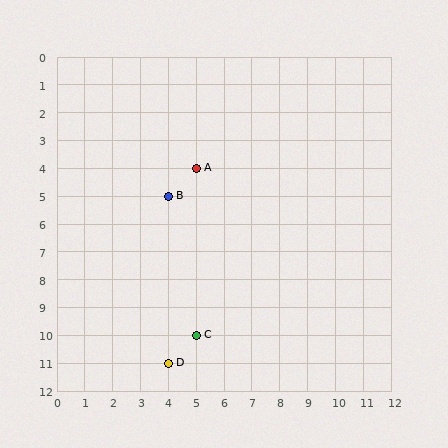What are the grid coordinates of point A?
Point A is at grid coordinates (5, 4).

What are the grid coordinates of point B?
Point B is at grid coordinates (4, 5).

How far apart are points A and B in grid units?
Points A and B are 1 column and 1 row apart (about 1.4 grid units diagonally).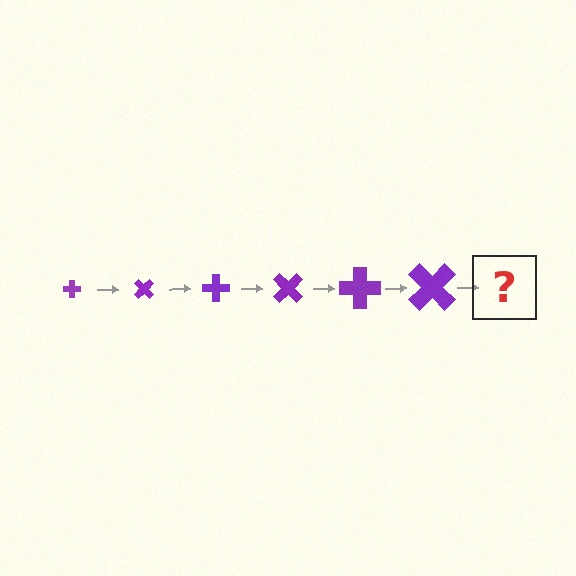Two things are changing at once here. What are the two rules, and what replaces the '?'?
The two rules are that the cross grows larger each step and it rotates 45 degrees each step. The '?' should be a cross, larger than the previous one and rotated 270 degrees from the start.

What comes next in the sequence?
The next element should be a cross, larger than the previous one and rotated 270 degrees from the start.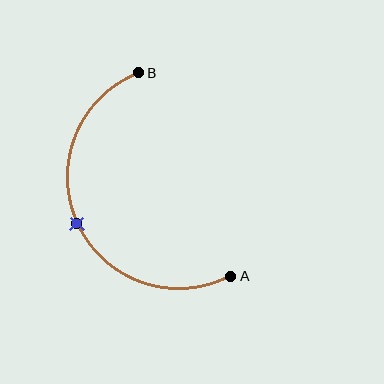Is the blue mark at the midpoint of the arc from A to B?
Yes. The blue mark lies on the arc at equal arc-length from both A and B — it is the arc midpoint.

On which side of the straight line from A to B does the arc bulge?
The arc bulges to the left of the straight line connecting A and B.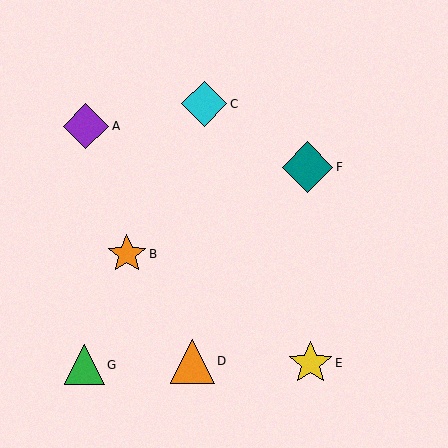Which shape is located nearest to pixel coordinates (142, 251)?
The orange star (labeled B) at (127, 254) is nearest to that location.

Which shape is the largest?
The teal diamond (labeled F) is the largest.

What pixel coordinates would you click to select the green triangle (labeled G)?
Click at (84, 365) to select the green triangle G.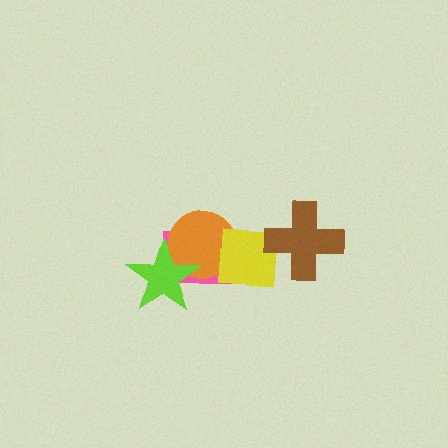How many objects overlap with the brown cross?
1 object overlaps with the brown cross.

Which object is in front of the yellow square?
The brown cross is in front of the yellow square.